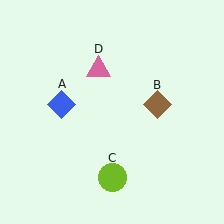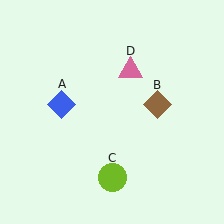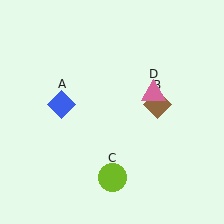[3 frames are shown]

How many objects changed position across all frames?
1 object changed position: pink triangle (object D).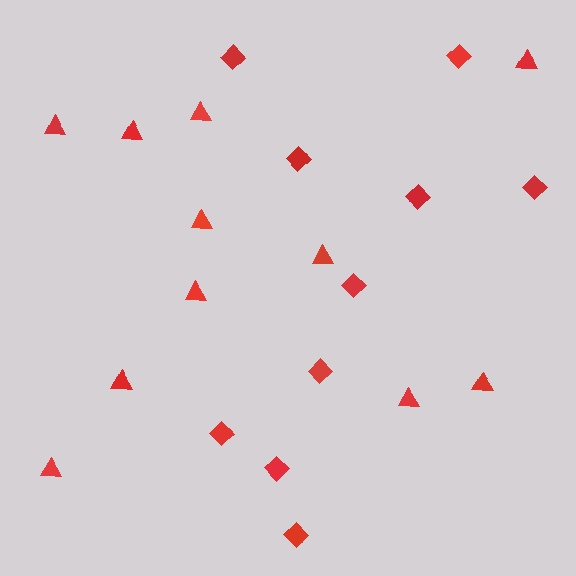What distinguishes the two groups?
There are 2 groups: one group of triangles (11) and one group of diamonds (10).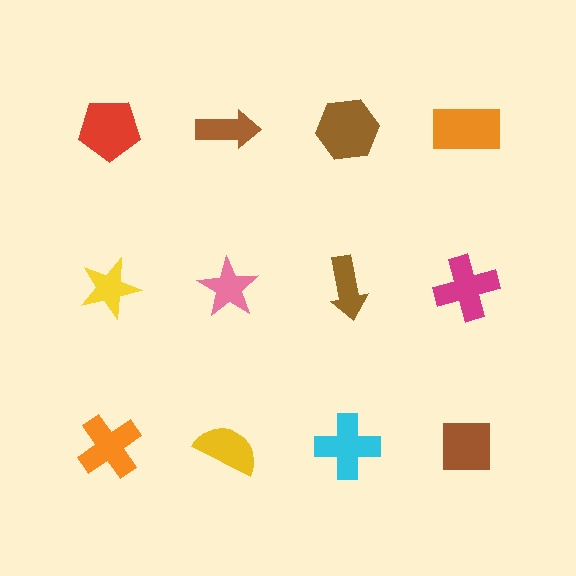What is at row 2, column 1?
A yellow star.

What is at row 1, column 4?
An orange rectangle.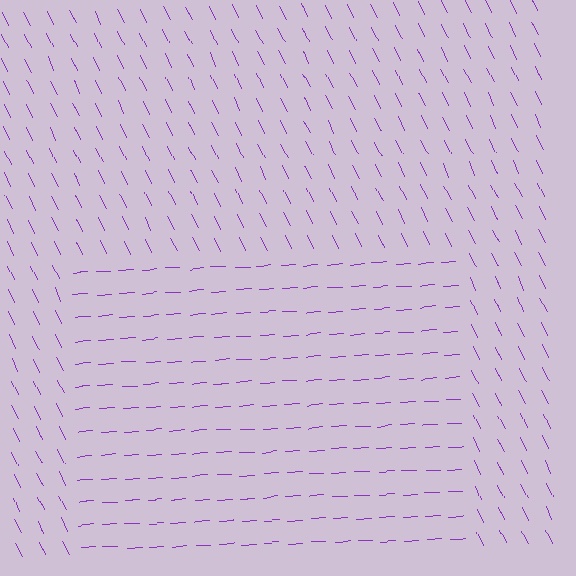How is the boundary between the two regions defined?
The boundary is defined purely by a change in line orientation (approximately 68 degrees difference). All lines are the same color and thickness.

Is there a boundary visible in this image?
Yes, there is a texture boundary formed by a change in line orientation.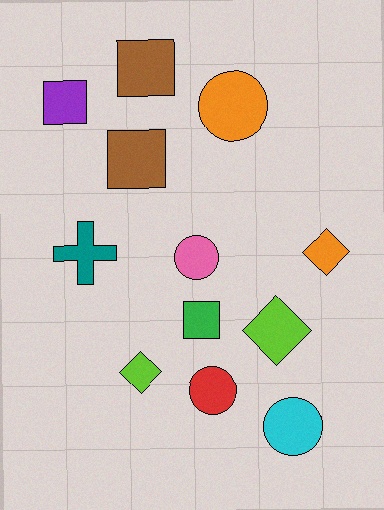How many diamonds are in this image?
There are 3 diamonds.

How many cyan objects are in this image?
There is 1 cyan object.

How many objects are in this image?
There are 12 objects.